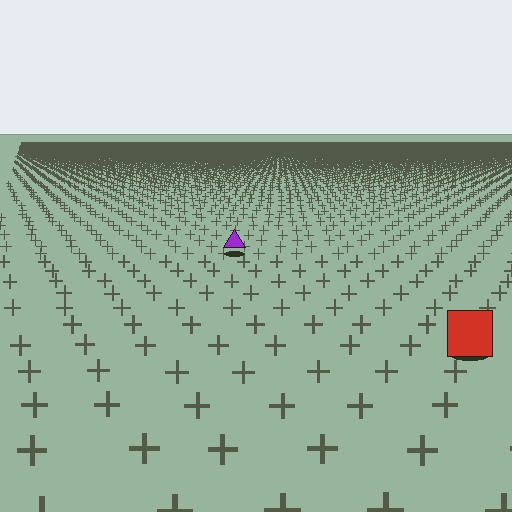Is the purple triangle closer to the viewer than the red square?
No. The red square is closer — you can tell from the texture gradient: the ground texture is coarser near it.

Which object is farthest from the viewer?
The purple triangle is farthest from the viewer. It appears smaller and the ground texture around it is denser.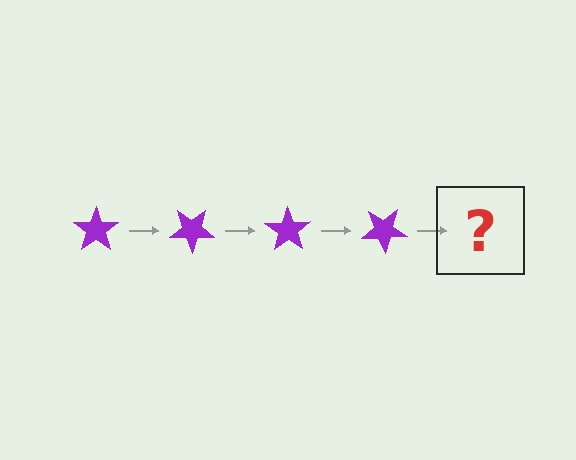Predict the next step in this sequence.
The next step is a purple star rotated 140 degrees.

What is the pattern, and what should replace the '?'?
The pattern is that the star rotates 35 degrees each step. The '?' should be a purple star rotated 140 degrees.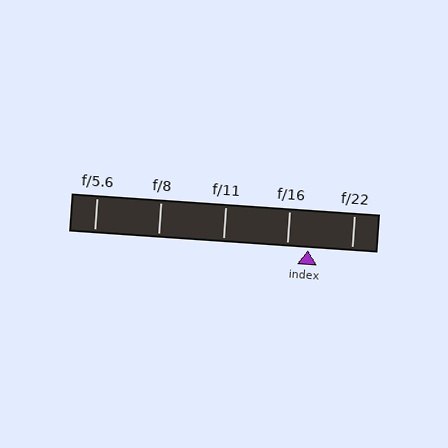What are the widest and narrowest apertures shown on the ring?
The widest aperture shown is f/5.6 and the narrowest is f/22.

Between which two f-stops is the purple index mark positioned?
The index mark is between f/16 and f/22.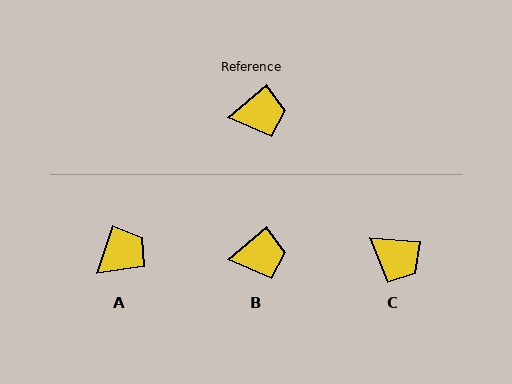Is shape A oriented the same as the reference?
No, it is off by about 32 degrees.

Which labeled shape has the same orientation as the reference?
B.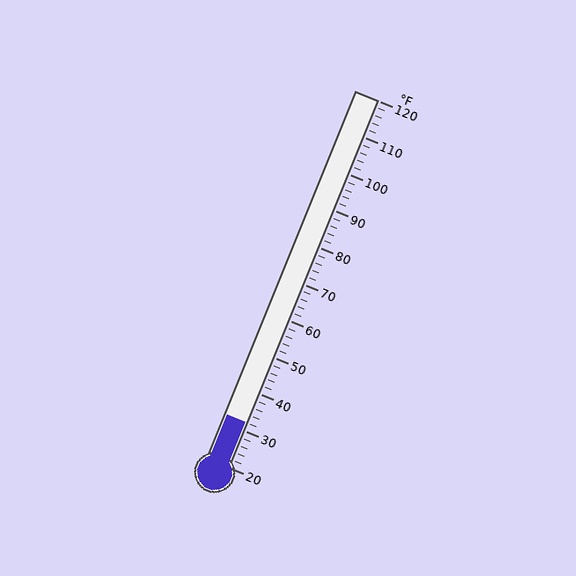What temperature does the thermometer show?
The thermometer shows approximately 32°F.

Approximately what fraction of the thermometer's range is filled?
The thermometer is filled to approximately 10% of its range.